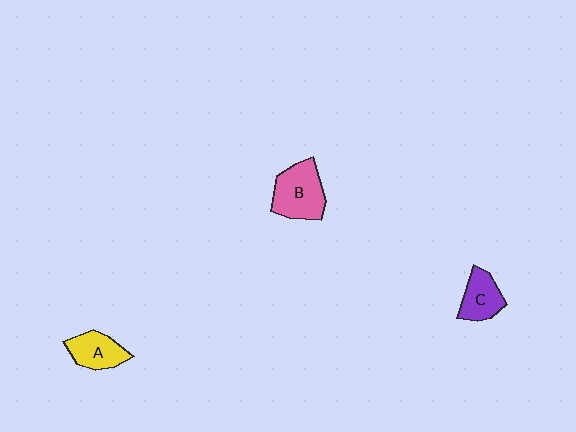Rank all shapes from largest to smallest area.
From largest to smallest: B (pink), A (yellow), C (purple).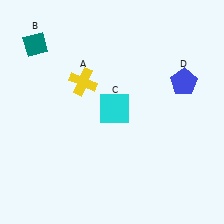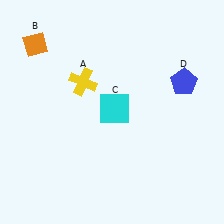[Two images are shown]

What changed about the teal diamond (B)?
In Image 1, B is teal. In Image 2, it changed to orange.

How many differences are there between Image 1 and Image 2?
There is 1 difference between the two images.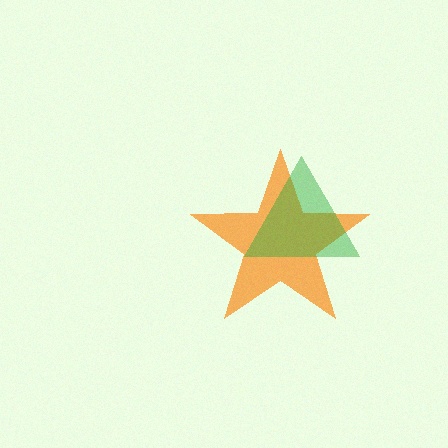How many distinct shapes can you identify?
There are 2 distinct shapes: an orange star, a green triangle.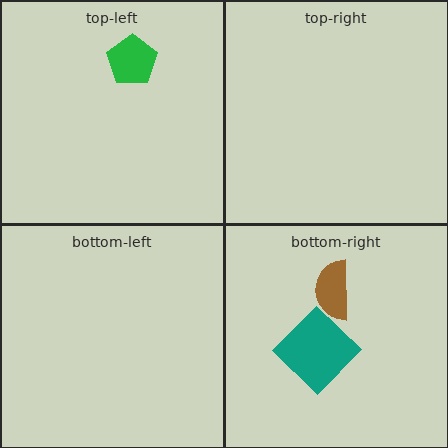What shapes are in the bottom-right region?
The brown semicircle, the teal diamond.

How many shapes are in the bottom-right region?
2.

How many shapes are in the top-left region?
1.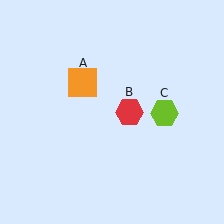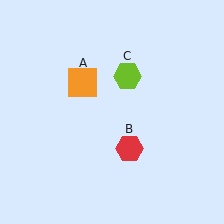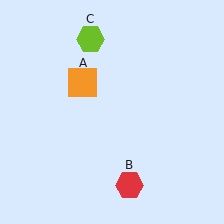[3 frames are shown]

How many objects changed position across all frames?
2 objects changed position: red hexagon (object B), lime hexagon (object C).